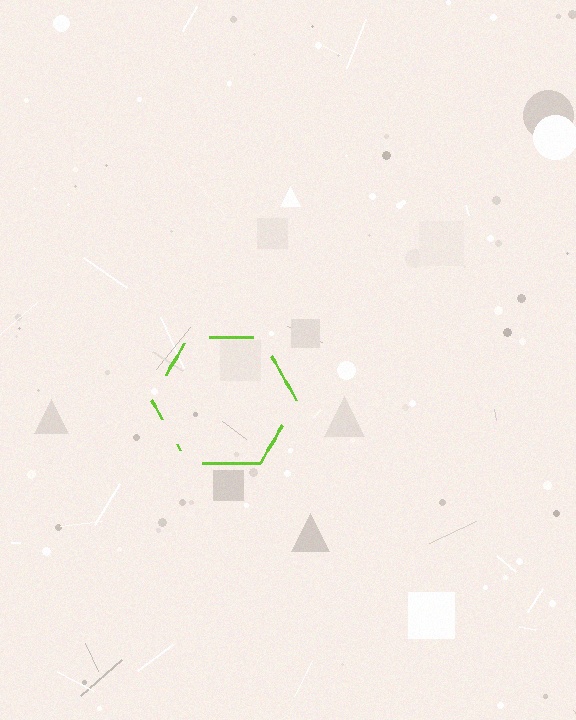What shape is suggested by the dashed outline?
The dashed outline suggests a hexagon.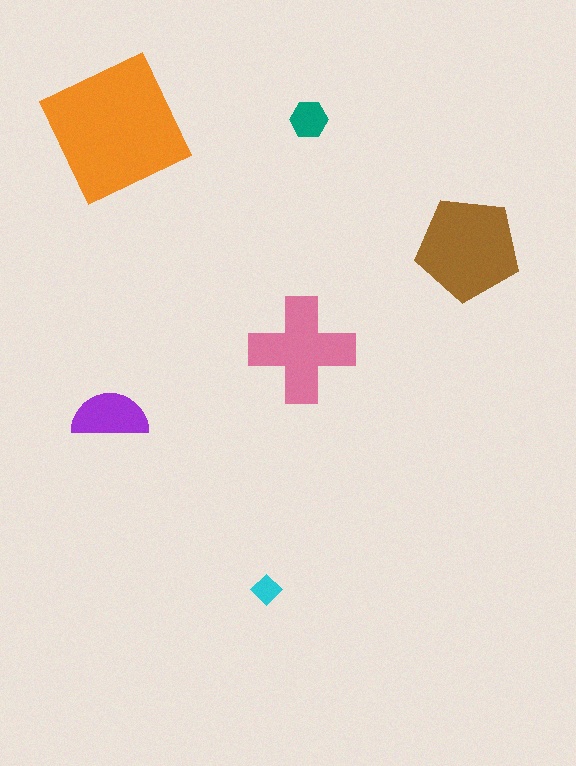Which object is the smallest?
The cyan diamond.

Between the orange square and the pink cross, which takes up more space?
The orange square.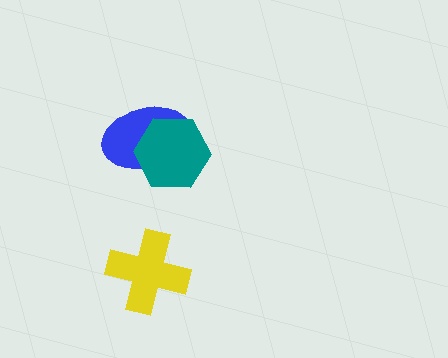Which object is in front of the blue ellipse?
The teal hexagon is in front of the blue ellipse.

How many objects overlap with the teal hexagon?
1 object overlaps with the teal hexagon.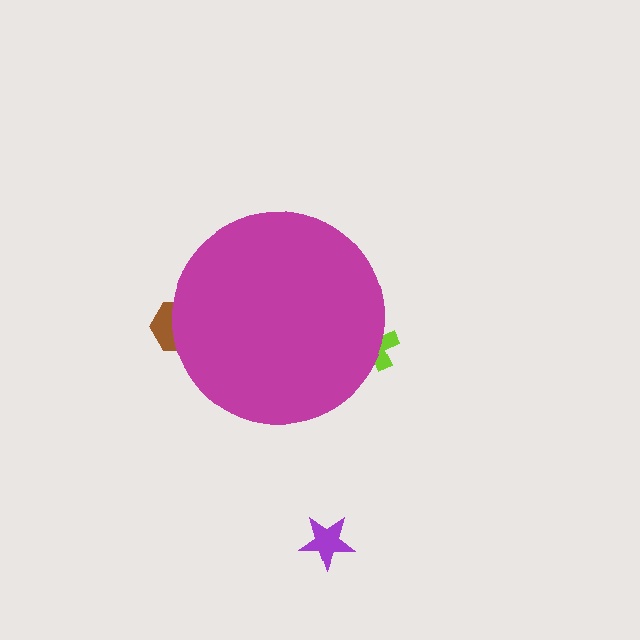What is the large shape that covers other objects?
A magenta circle.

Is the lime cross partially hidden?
Yes, the lime cross is partially hidden behind the magenta circle.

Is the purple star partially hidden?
No, the purple star is fully visible.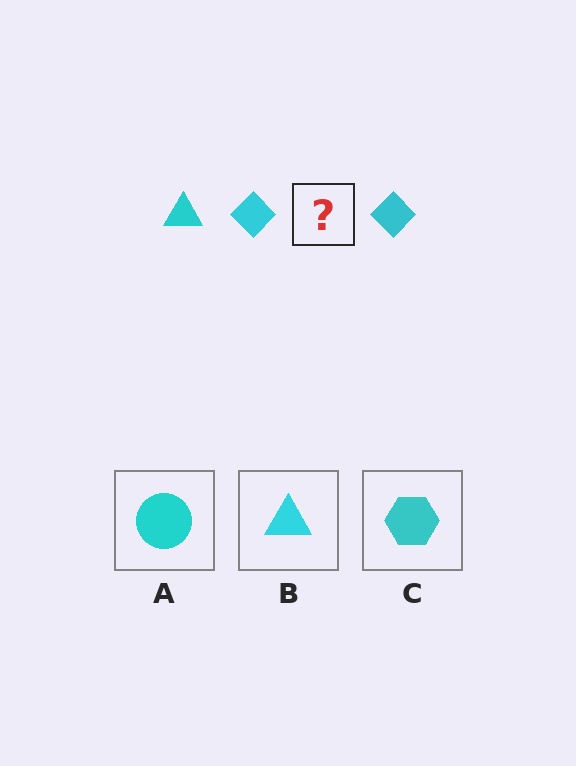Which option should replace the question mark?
Option B.